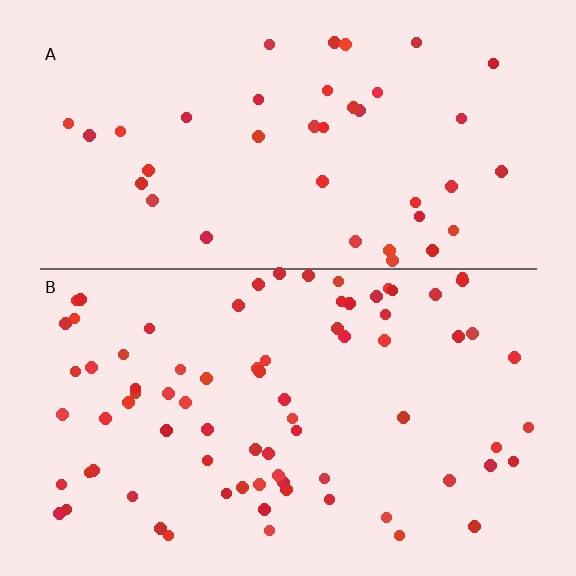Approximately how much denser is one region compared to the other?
Approximately 2.0× — region B over region A.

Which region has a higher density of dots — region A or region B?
B (the bottom).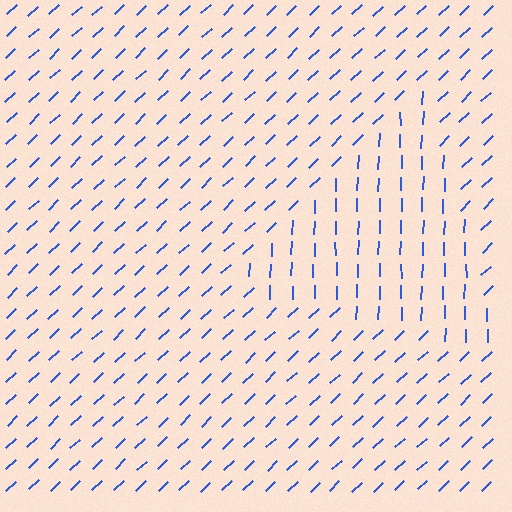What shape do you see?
I see a triangle.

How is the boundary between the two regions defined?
The boundary is defined purely by a change in line orientation (approximately 45 degrees difference). All lines are the same color and thickness.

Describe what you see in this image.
The image is filled with small blue line segments. A triangle region in the image has lines oriented differently from the surrounding lines, creating a visible texture boundary.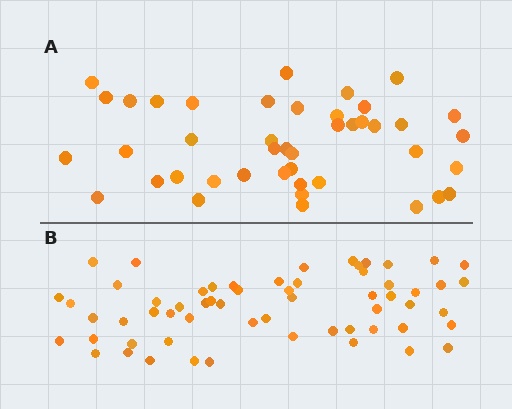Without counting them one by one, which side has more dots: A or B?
Region B (the bottom region) has more dots.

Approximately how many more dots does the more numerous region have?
Region B has approximately 15 more dots than region A.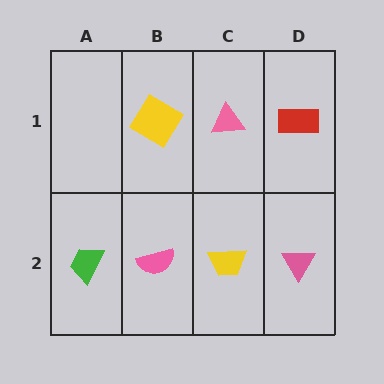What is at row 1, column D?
A red rectangle.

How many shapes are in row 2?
4 shapes.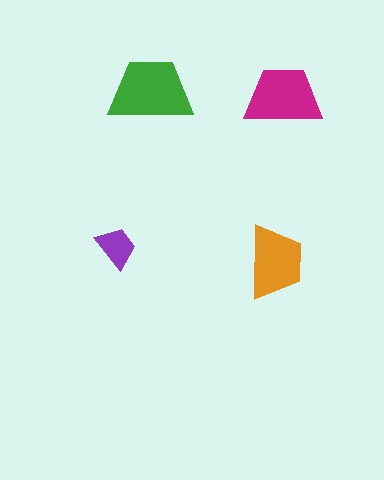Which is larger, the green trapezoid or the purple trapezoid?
The green one.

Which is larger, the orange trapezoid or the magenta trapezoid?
The magenta one.